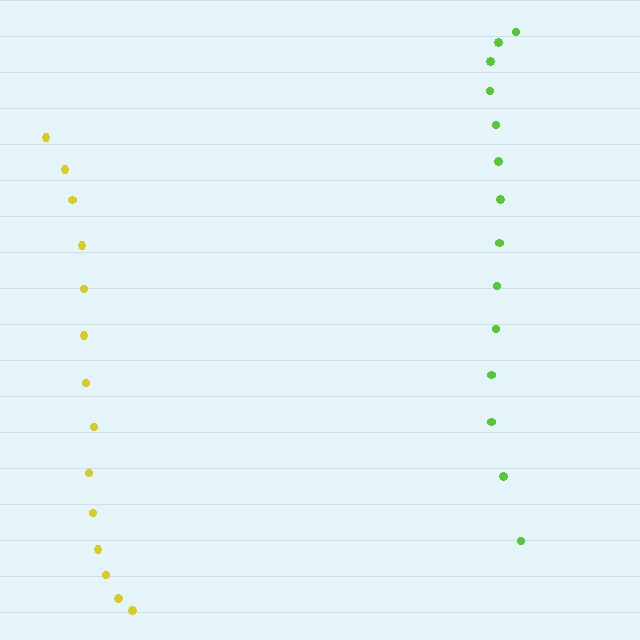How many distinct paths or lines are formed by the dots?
There are 2 distinct paths.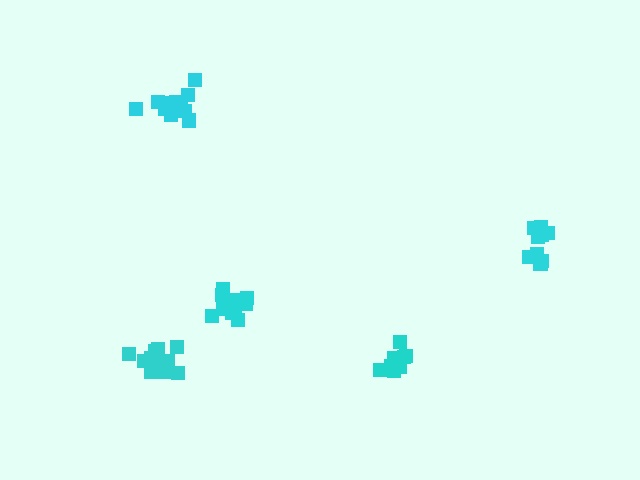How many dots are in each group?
Group 1: 11 dots, Group 2: 12 dots, Group 3: 11 dots, Group 4: 9 dots, Group 5: 9 dots (52 total).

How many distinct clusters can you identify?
There are 5 distinct clusters.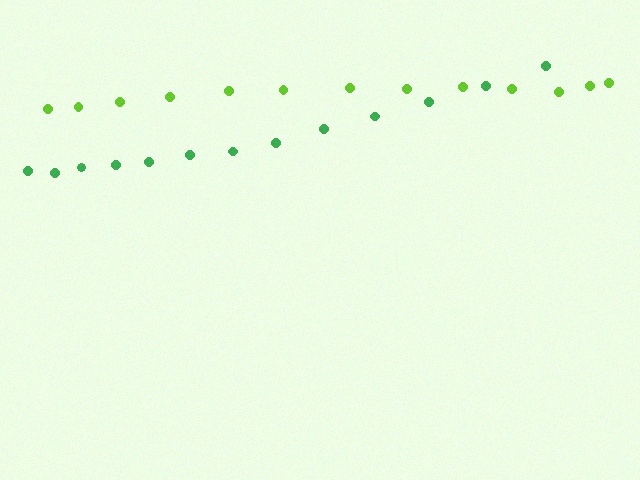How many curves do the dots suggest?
There are 2 distinct paths.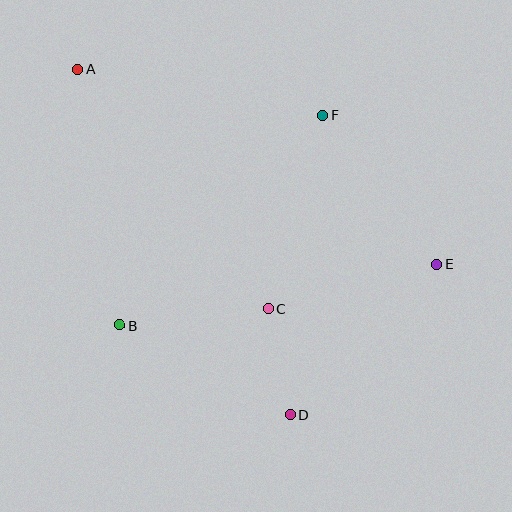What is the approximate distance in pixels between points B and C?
The distance between B and C is approximately 149 pixels.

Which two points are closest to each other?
Points C and D are closest to each other.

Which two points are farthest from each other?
Points A and E are farthest from each other.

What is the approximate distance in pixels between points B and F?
The distance between B and F is approximately 292 pixels.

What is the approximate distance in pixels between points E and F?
The distance between E and F is approximately 188 pixels.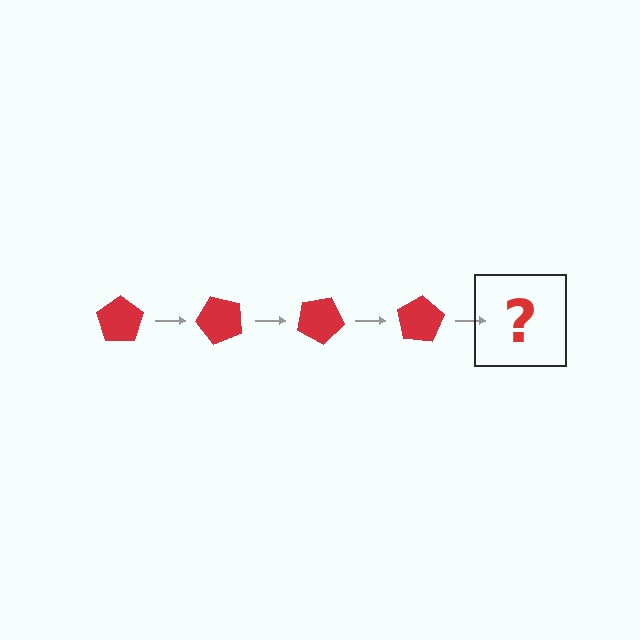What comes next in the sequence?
The next element should be a red pentagon rotated 200 degrees.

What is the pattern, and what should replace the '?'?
The pattern is that the pentagon rotates 50 degrees each step. The '?' should be a red pentagon rotated 200 degrees.